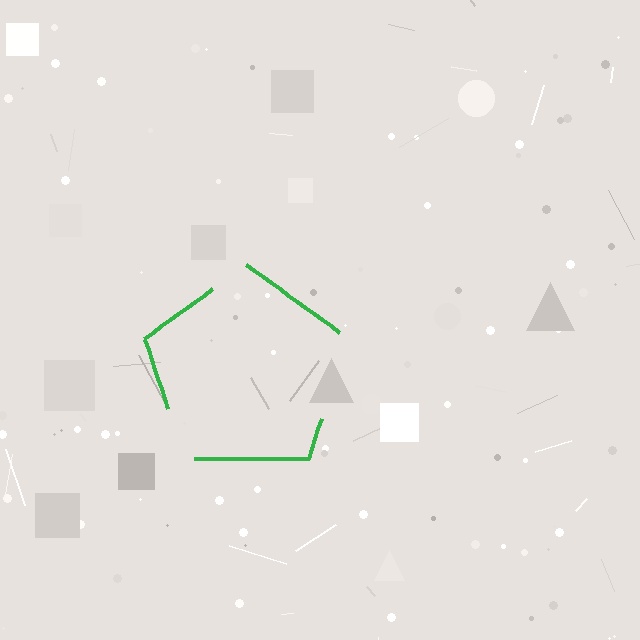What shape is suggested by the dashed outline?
The dashed outline suggests a pentagon.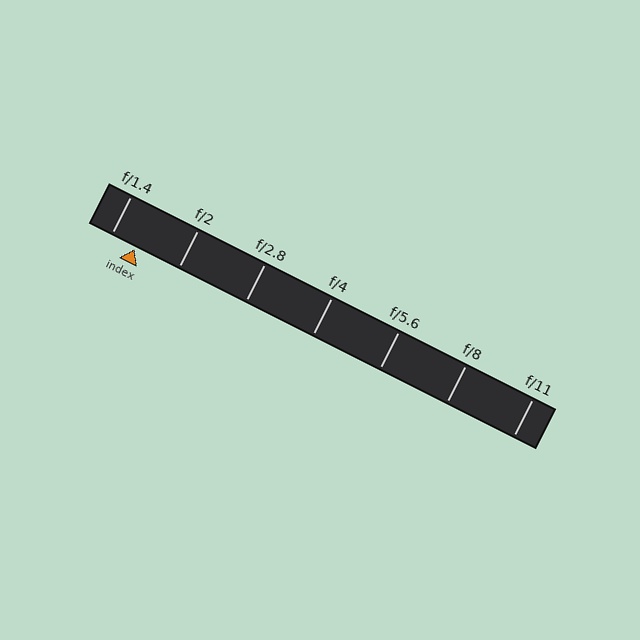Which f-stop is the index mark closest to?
The index mark is closest to f/1.4.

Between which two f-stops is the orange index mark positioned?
The index mark is between f/1.4 and f/2.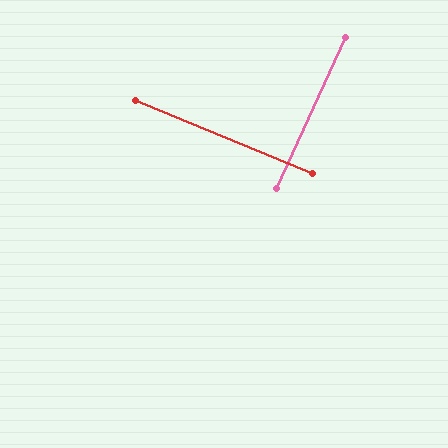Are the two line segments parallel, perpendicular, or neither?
Perpendicular — they meet at approximately 88°.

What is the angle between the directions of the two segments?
Approximately 88 degrees.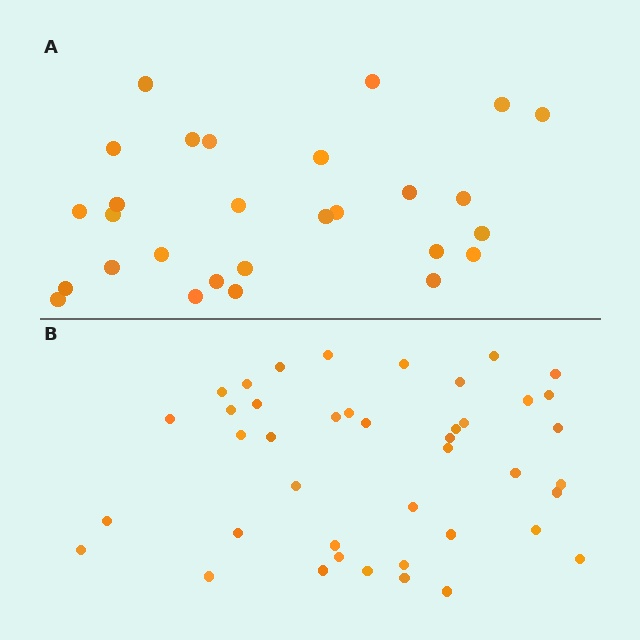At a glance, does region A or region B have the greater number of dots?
Region B (the bottom region) has more dots.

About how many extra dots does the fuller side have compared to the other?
Region B has approximately 15 more dots than region A.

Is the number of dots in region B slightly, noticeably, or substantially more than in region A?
Region B has substantially more. The ratio is roughly 1.5 to 1.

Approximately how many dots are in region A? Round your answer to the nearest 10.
About 30 dots. (The exact count is 28, which rounds to 30.)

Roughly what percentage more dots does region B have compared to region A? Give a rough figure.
About 50% more.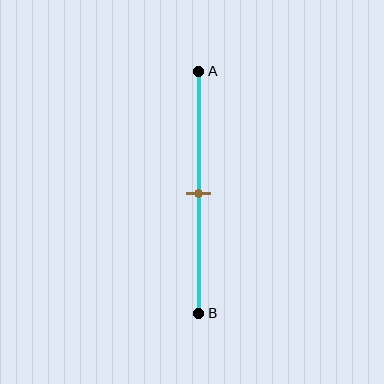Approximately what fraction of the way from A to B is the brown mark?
The brown mark is approximately 50% of the way from A to B.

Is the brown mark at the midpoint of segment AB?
Yes, the mark is approximately at the midpoint.